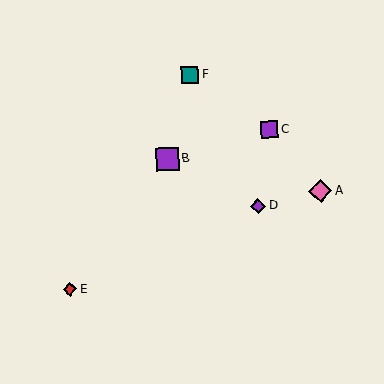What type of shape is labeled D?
Shape D is a purple diamond.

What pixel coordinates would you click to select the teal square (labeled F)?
Click at (190, 75) to select the teal square F.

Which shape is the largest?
The purple square (labeled B) is the largest.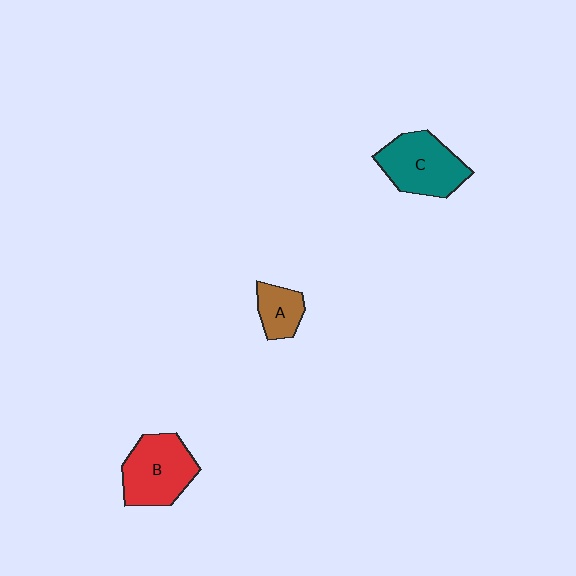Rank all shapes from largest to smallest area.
From largest to smallest: B (red), C (teal), A (brown).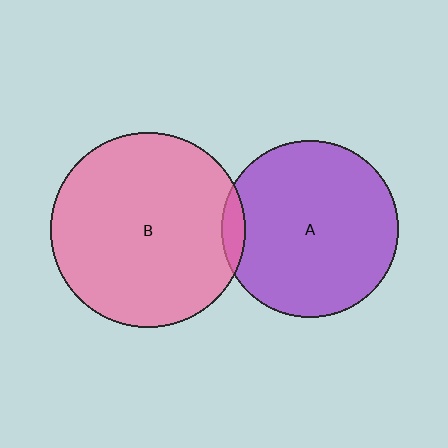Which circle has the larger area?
Circle B (pink).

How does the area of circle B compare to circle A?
Approximately 1.2 times.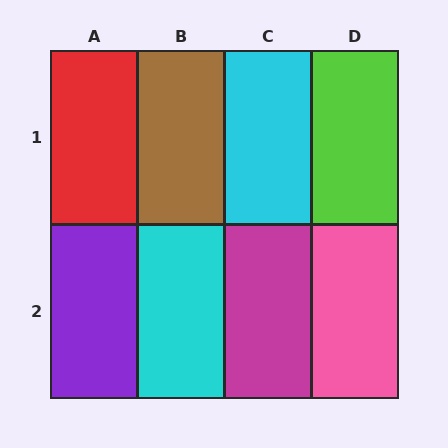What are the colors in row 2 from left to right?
Purple, cyan, magenta, pink.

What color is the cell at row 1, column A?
Red.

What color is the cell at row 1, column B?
Brown.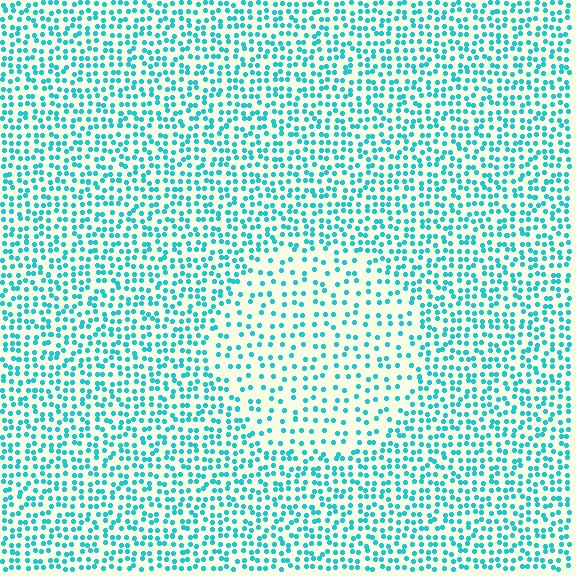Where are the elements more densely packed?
The elements are more densely packed outside the circle boundary.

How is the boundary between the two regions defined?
The boundary is defined by a change in element density (approximately 1.9x ratio). All elements are the same color, size, and shape.